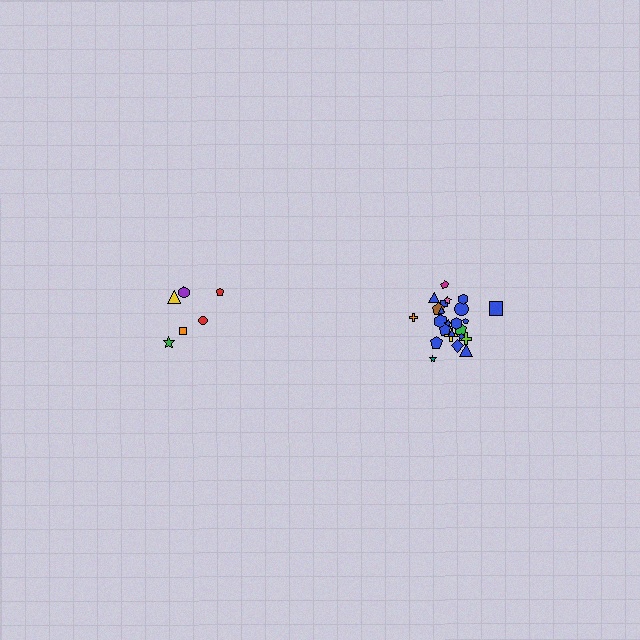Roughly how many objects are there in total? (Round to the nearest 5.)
Roughly 30 objects in total.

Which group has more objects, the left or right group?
The right group.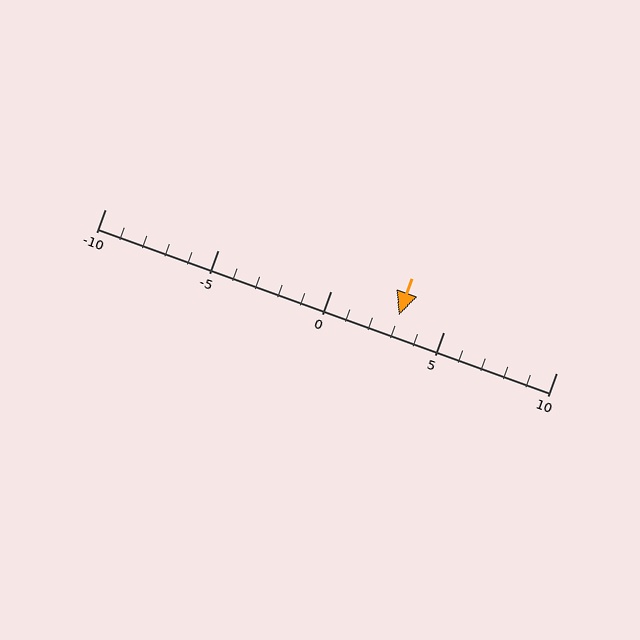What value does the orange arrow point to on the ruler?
The orange arrow points to approximately 3.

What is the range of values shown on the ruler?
The ruler shows values from -10 to 10.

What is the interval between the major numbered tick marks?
The major tick marks are spaced 5 units apart.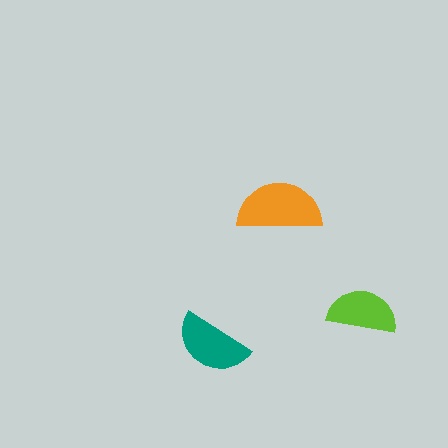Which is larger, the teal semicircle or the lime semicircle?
The teal one.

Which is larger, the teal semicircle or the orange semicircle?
The orange one.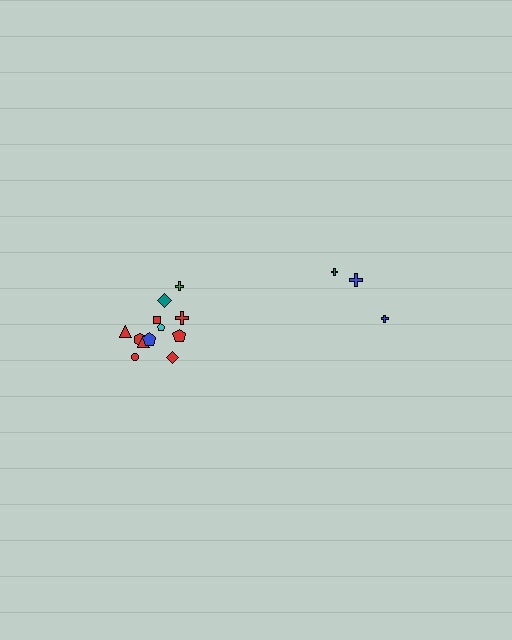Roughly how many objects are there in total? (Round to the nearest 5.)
Roughly 15 objects in total.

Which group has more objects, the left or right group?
The left group.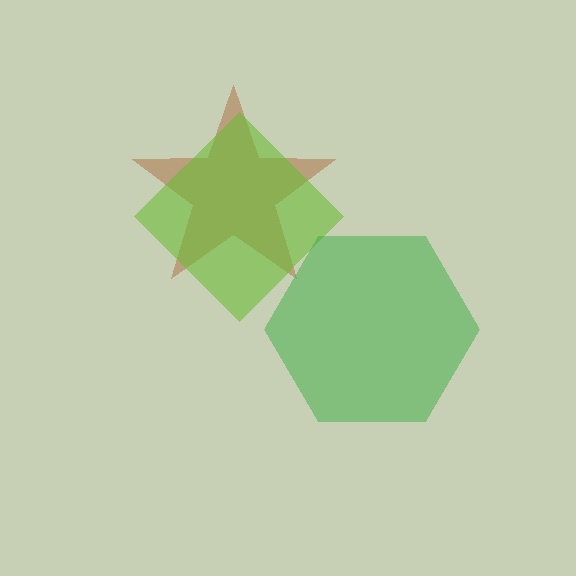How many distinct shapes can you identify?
There are 3 distinct shapes: a brown star, a lime diamond, a green hexagon.